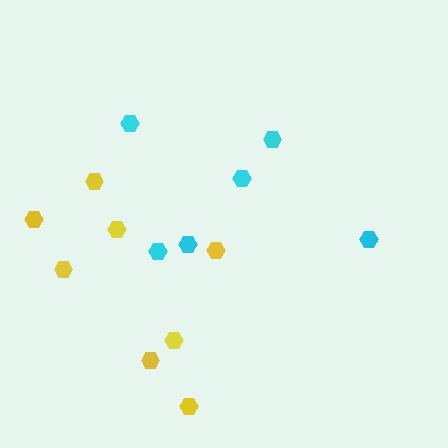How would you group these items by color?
There are 2 groups: one group of cyan hexagons (6) and one group of yellow hexagons (8).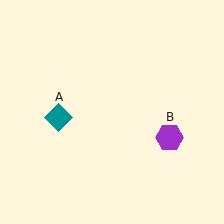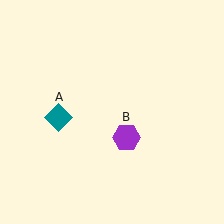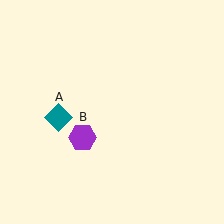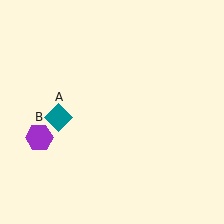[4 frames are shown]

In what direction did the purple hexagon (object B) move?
The purple hexagon (object B) moved left.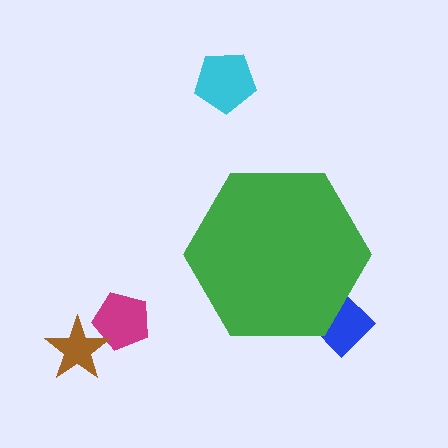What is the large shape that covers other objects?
A green hexagon.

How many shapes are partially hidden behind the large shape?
1 shape is partially hidden.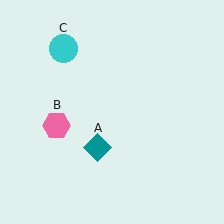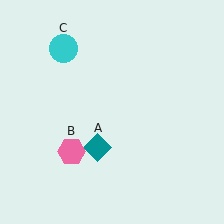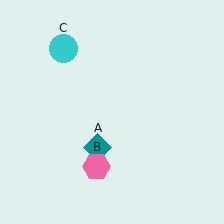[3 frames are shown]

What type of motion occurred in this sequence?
The pink hexagon (object B) rotated counterclockwise around the center of the scene.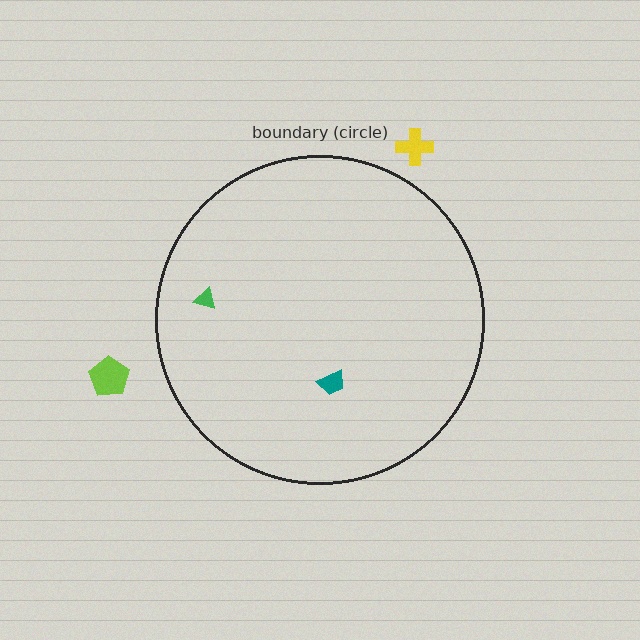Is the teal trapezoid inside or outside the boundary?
Inside.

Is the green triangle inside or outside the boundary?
Inside.